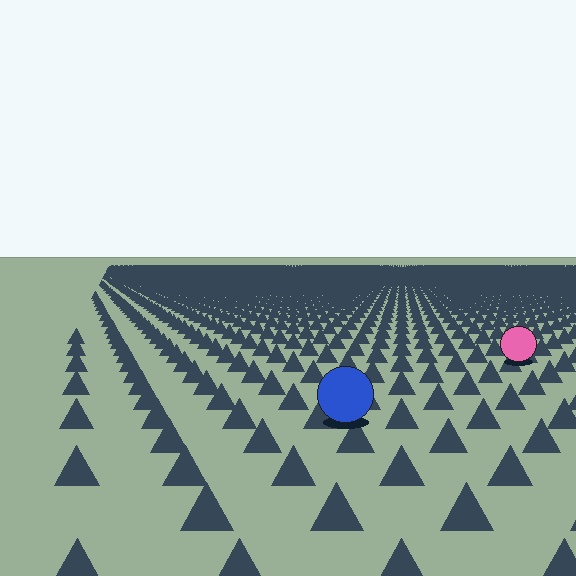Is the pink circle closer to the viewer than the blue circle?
No. The blue circle is closer — you can tell from the texture gradient: the ground texture is coarser near it.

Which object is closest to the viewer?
The blue circle is closest. The texture marks near it are larger and more spread out.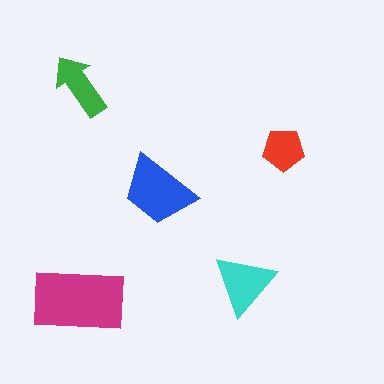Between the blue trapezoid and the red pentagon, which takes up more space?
The blue trapezoid.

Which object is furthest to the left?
The magenta rectangle is leftmost.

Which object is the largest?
The magenta rectangle.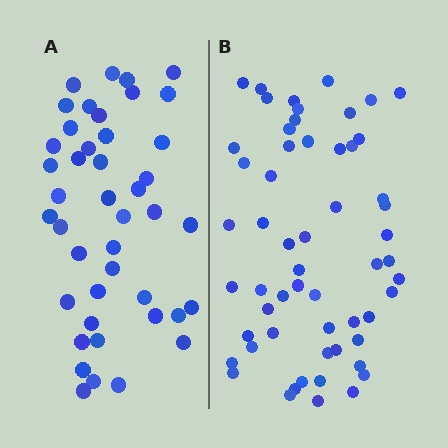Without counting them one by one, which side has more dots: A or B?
Region B (the right region) has more dots.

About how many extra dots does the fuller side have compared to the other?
Region B has approximately 15 more dots than region A.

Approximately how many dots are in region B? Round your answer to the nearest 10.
About 60 dots. (The exact count is 57, which rounds to 60.)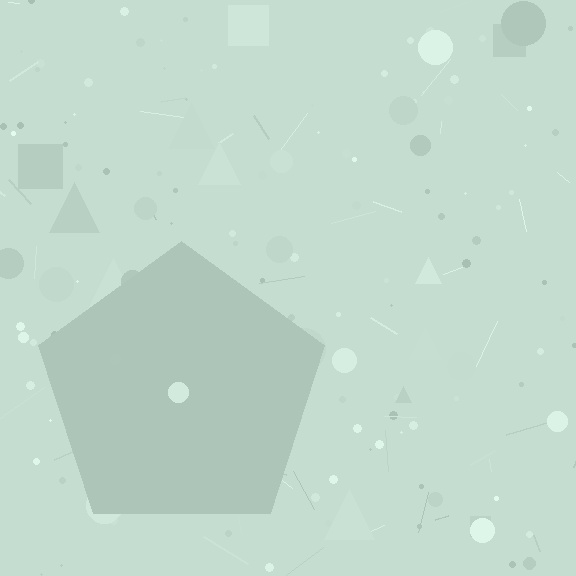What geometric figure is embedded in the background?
A pentagon is embedded in the background.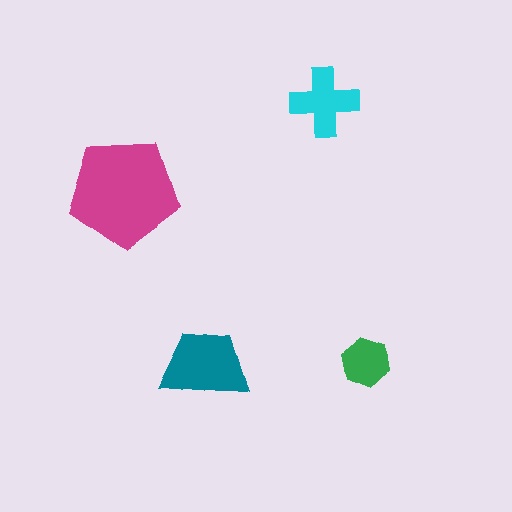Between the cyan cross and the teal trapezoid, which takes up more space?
The teal trapezoid.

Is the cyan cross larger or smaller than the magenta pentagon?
Smaller.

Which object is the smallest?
The green hexagon.